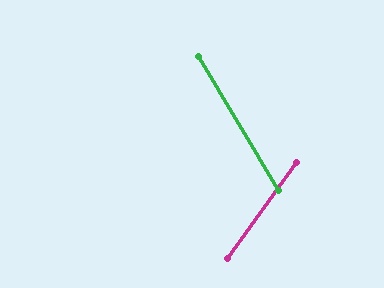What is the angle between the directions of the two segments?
Approximately 67 degrees.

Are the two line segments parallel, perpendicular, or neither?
Neither parallel nor perpendicular — they differ by about 67°.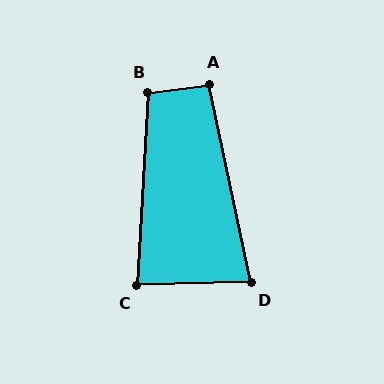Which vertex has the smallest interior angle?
D, at approximately 79 degrees.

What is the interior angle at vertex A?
Approximately 95 degrees (approximately right).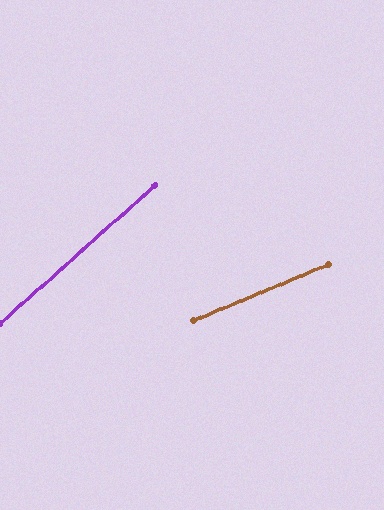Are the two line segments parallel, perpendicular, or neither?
Neither parallel nor perpendicular — they differ by about 19°.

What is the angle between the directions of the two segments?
Approximately 19 degrees.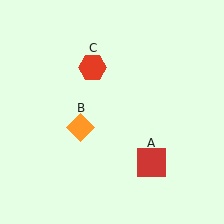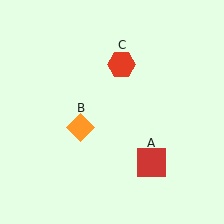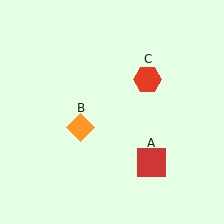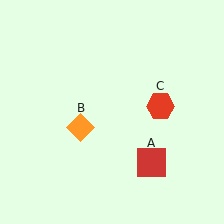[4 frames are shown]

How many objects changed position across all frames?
1 object changed position: red hexagon (object C).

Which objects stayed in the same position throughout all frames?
Red square (object A) and orange diamond (object B) remained stationary.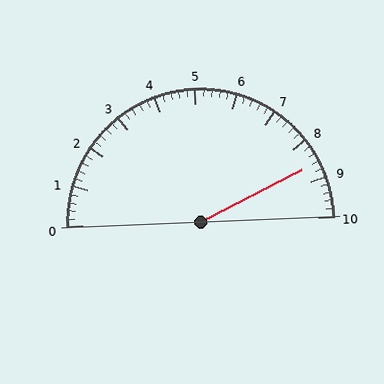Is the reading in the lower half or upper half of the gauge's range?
The reading is in the upper half of the range (0 to 10).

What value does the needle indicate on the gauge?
The needle indicates approximately 8.6.